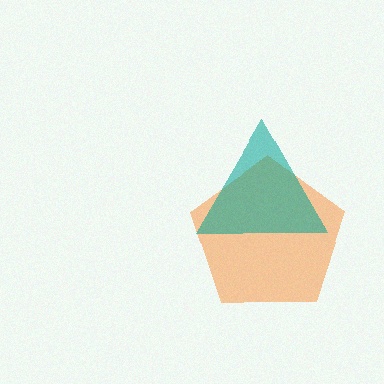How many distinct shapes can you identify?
There are 2 distinct shapes: an orange pentagon, a teal triangle.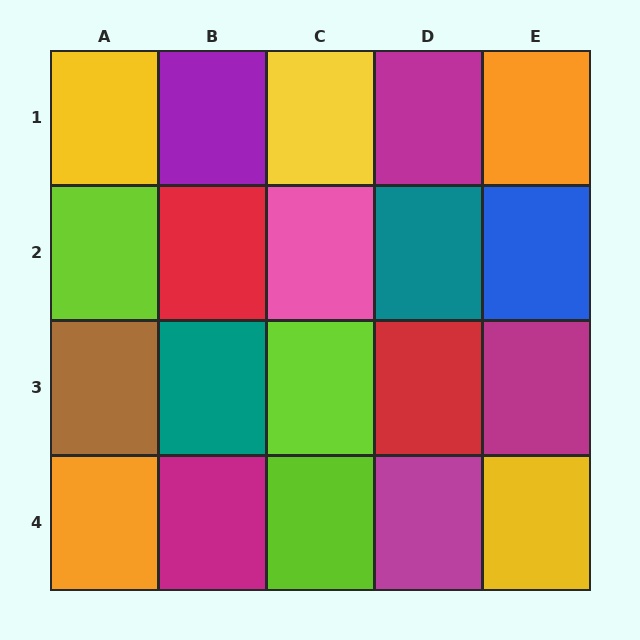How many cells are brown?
1 cell is brown.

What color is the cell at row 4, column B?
Magenta.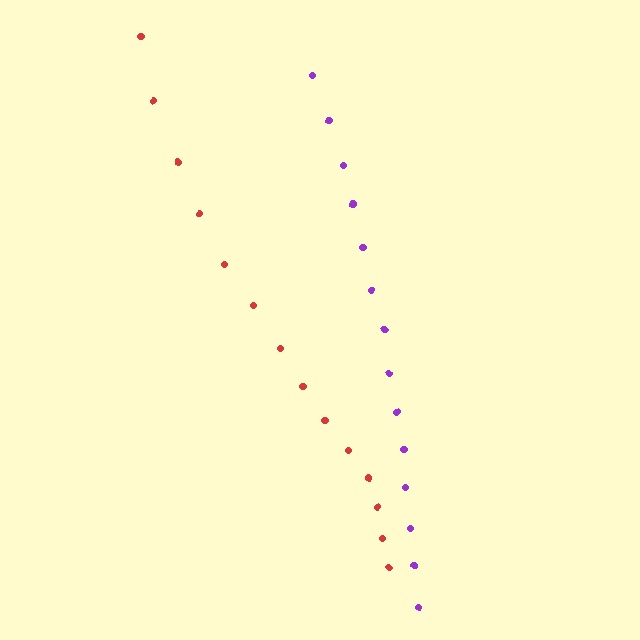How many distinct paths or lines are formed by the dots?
There are 2 distinct paths.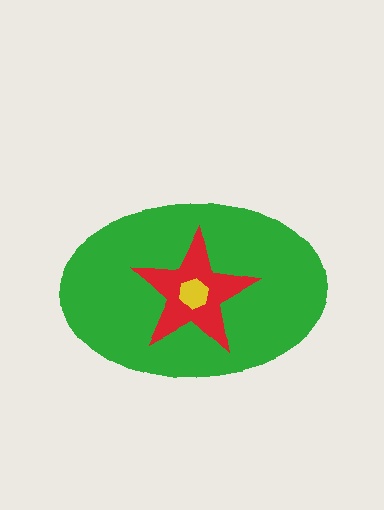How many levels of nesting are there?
3.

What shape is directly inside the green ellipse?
The red star.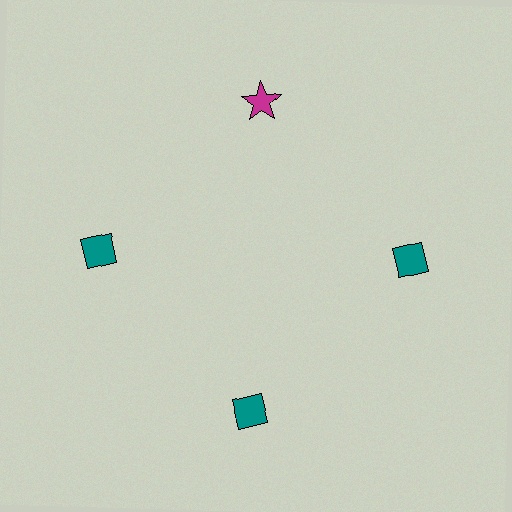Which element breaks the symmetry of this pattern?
The magenta star at roughly the 12 o'clock position breaks the symmetry. All other shapes are teal diamonds.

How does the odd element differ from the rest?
It differs in both color (magenta instead of teal) and shape (star instead of diamond).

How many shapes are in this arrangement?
There are 4 shapes arranged in a ring pattern.